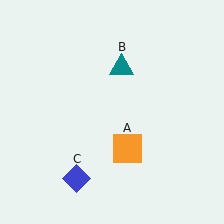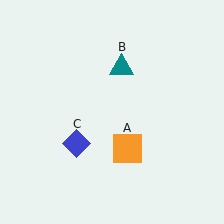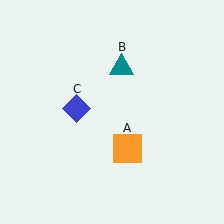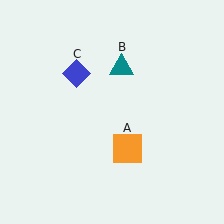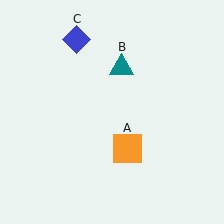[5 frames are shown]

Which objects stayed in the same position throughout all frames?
Orange square (object A) and teal triangle (object B) remained stationary.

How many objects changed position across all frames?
1 object changed position: blue diamond (object C).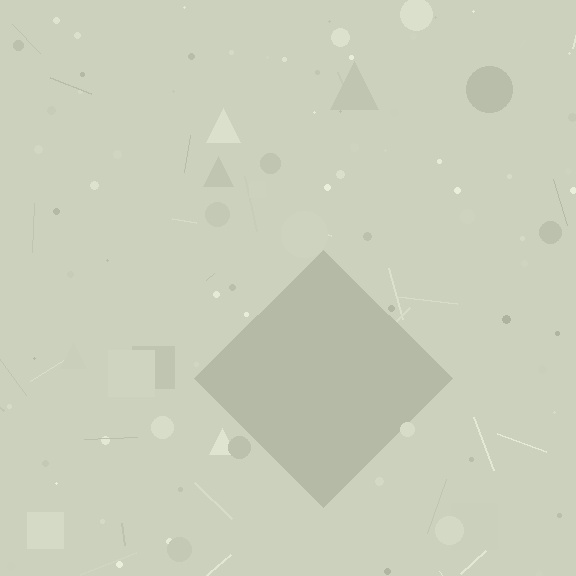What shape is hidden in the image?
A diamond is hidden in the image.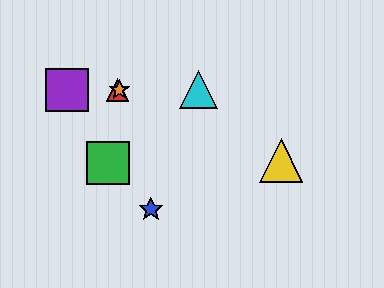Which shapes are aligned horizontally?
The red triangle, the purple square, the orange star, the cyan triangle are aligned horizontally.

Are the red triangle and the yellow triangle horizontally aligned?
No, the red triangle is at y≈90 and the yellow triangle is at y≈160.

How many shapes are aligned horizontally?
4 shapes (the red triangle, the purple square, the orange star, the cyan triangle) are aligned horizontally.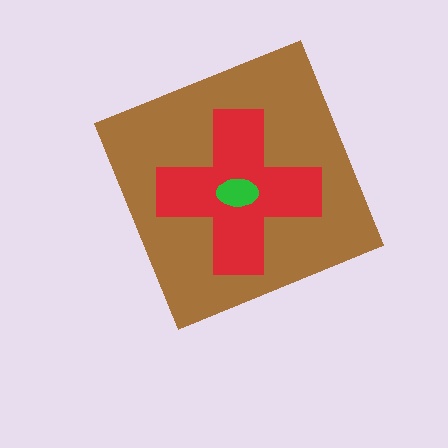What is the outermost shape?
The brown diamond.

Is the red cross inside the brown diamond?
Yes.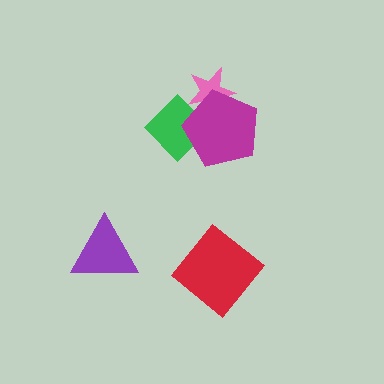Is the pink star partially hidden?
Yes, it is partially covered by another shape.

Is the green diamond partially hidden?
Yes, it is partially covered by another shape.